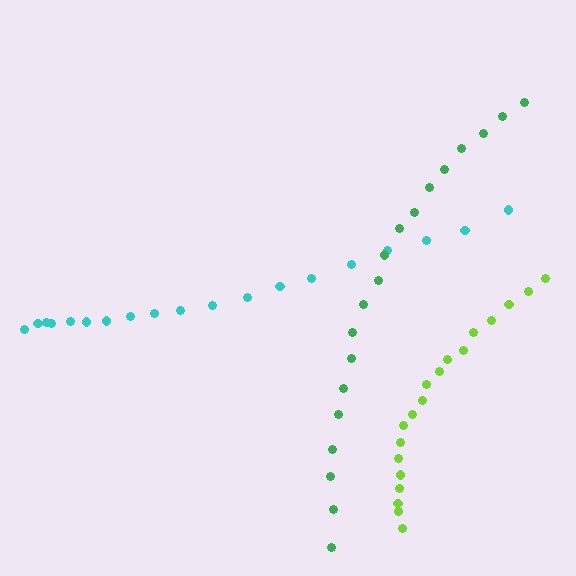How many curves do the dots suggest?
There are 3 distinct paths.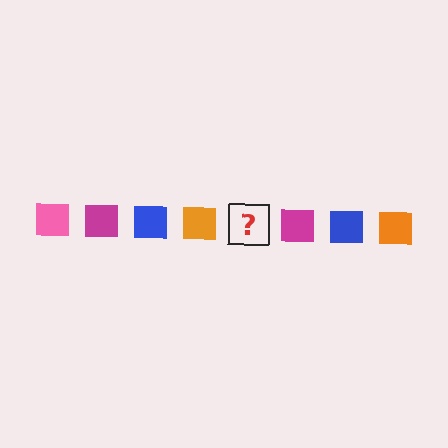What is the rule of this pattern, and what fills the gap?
The rule is that the pattern cycles through pink, magenta, blue, orange squares. The gap should be filled with a pink square.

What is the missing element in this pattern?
The missing element is a pink square.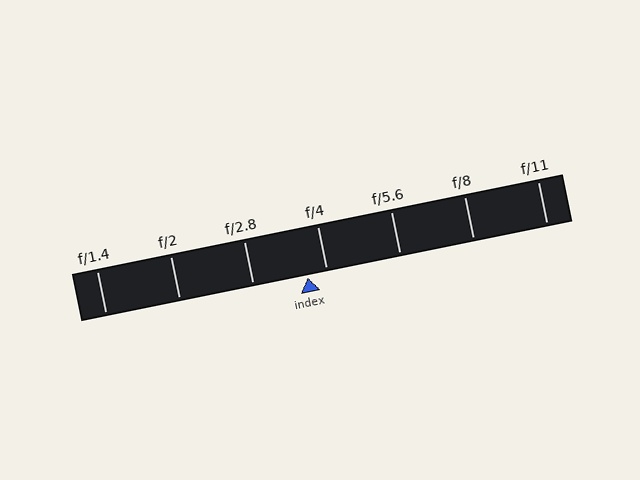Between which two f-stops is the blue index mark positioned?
The index mark is between f/2.8 and f/4.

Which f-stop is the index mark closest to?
The index mark is closest to f/4.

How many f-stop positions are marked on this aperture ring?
There are 7 f-stop positions marked.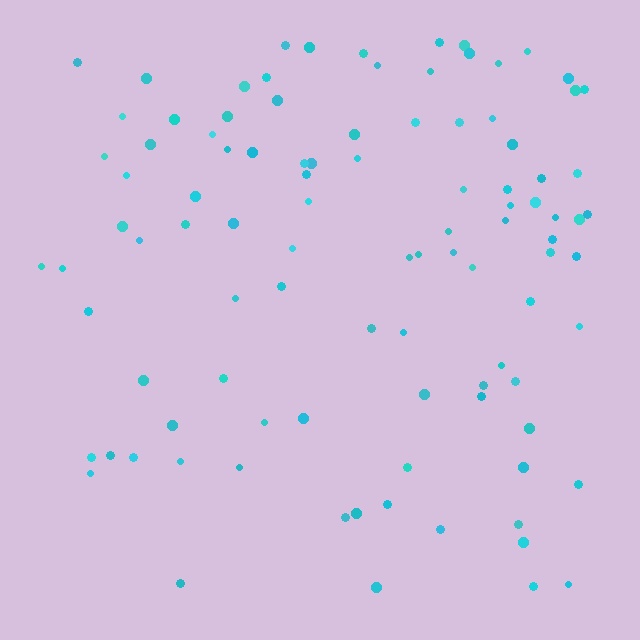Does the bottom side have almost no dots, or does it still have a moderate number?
Still a moderate number, just noticeably fewer than the top.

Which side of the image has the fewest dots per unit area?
The bottom.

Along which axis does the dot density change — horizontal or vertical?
Vertical.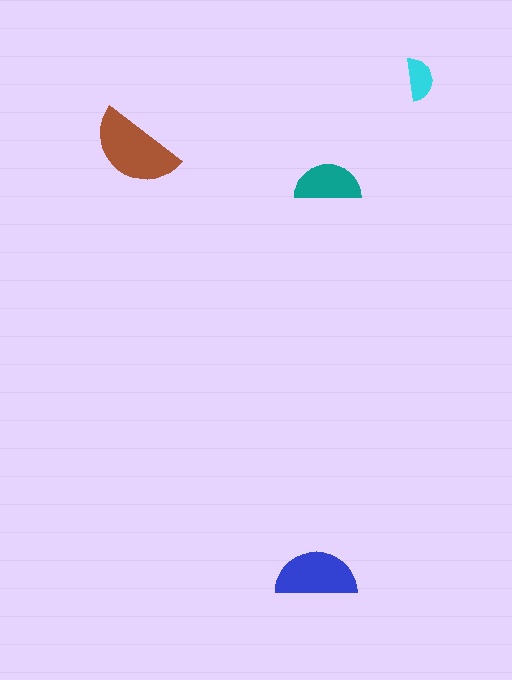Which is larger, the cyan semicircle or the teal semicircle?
The teal one.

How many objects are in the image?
There are 4 objects in the image.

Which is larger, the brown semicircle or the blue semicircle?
The brown one.